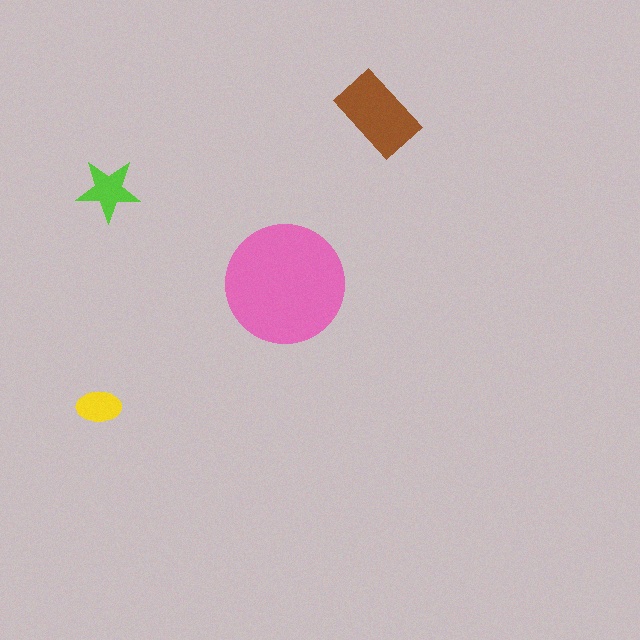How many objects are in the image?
There are 4 objects in the image.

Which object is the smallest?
The yellow ellipse.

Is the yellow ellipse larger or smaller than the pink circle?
Smaller.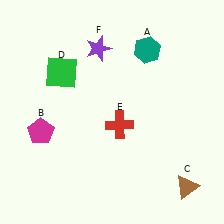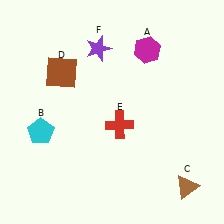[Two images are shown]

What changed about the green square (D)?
In Image 1, D is green. In Image 2, it changed to brown.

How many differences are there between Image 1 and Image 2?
There are 3 differences between the two images.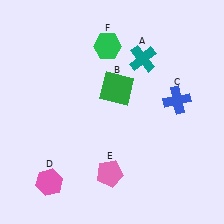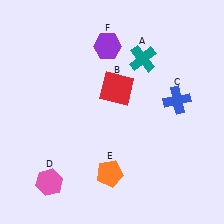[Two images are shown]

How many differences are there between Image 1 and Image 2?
There are 3 differences between the two images.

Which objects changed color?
B changed from green to red. E changed from pink to orange. F changed from green to purple.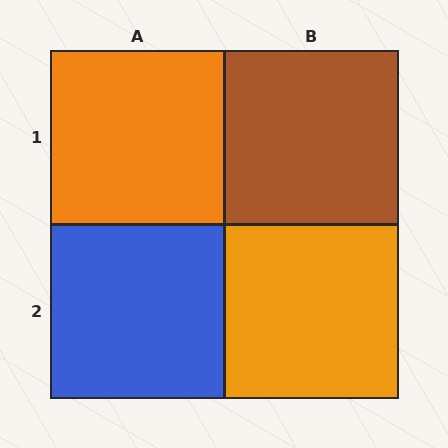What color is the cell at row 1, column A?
Orange.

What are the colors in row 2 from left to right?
Blue, orange.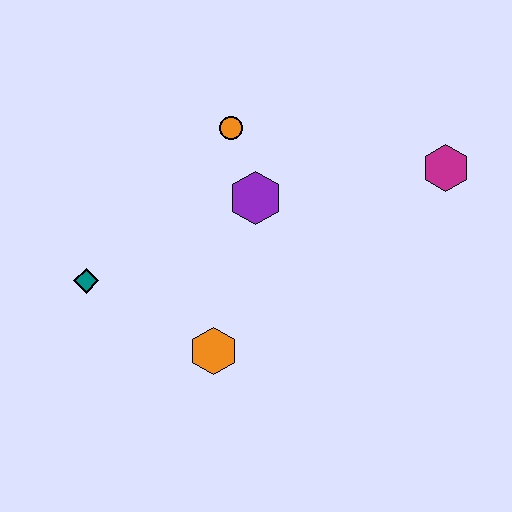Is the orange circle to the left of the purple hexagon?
Yes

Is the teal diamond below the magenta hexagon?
Yes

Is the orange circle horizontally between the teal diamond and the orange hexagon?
No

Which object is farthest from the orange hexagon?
The magenta hexagon is farthest from the orange hexagon.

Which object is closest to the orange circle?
The purple hexagon is closest to the orange circle.